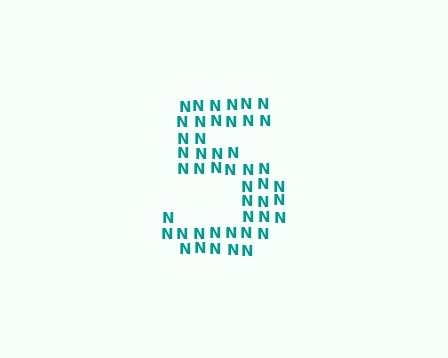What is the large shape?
The large shape is the digit 5.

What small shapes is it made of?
It is made of small letter N's.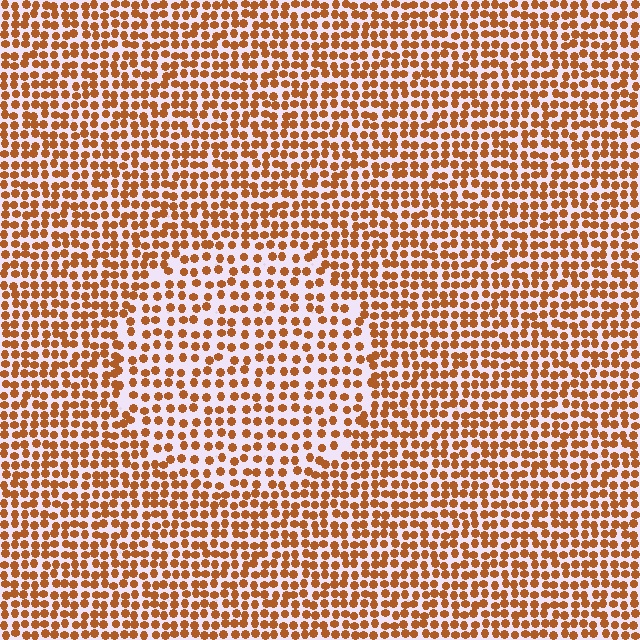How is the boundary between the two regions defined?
The boundary is defined by a change in element density (approximately 1.6x ratio). All elements are the same color, size, and shape.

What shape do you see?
I see a circle.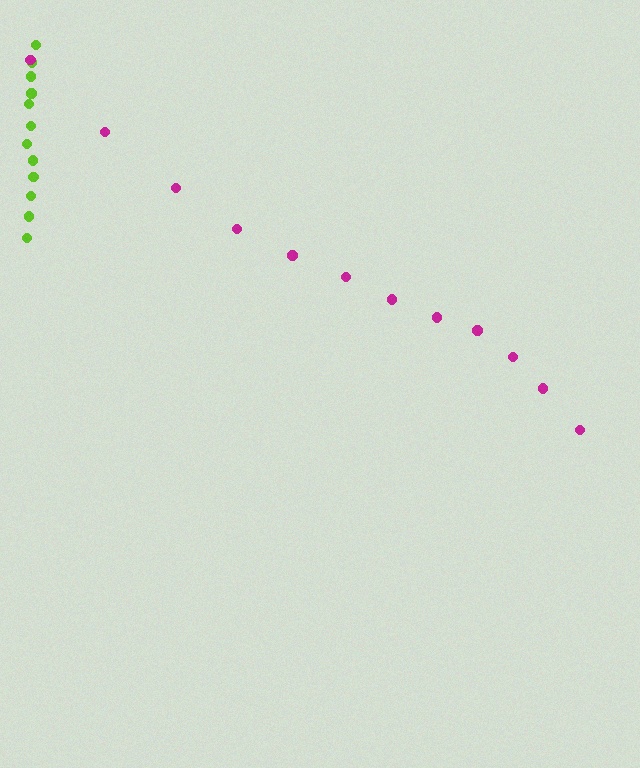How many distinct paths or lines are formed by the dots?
There are 2 distinct paths.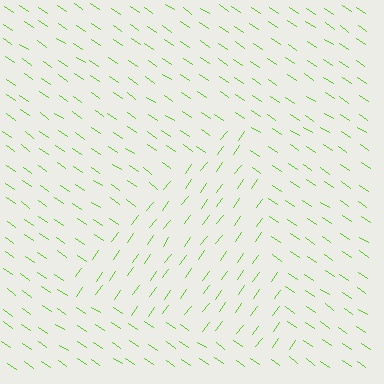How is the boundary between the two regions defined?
The boundary is defined purely by a change in line orientation (approximately 88 degrees difference). All lines are the same color and thickness.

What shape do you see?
I see a triangle.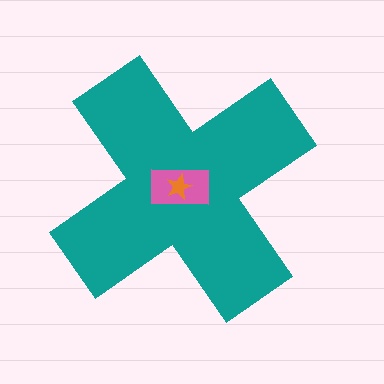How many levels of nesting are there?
3.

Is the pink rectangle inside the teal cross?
Yes.